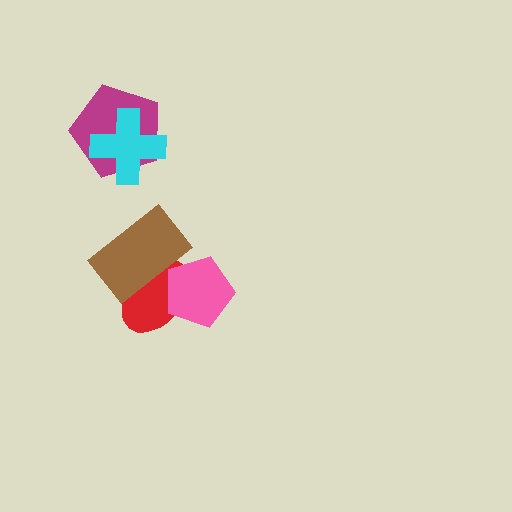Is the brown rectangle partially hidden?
Yes, it is partially covered by another shape.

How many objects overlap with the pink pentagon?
2 objects overlap with the pink pentagon.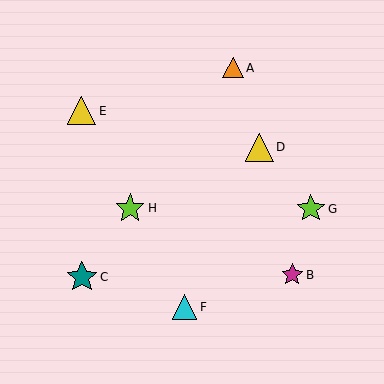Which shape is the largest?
The teal star (labeled C) is the largest.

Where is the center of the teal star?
The center of the teal star is at (82, 277).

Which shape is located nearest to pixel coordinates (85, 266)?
The teal star (labeled C) at (82, 277) is nearest to that location.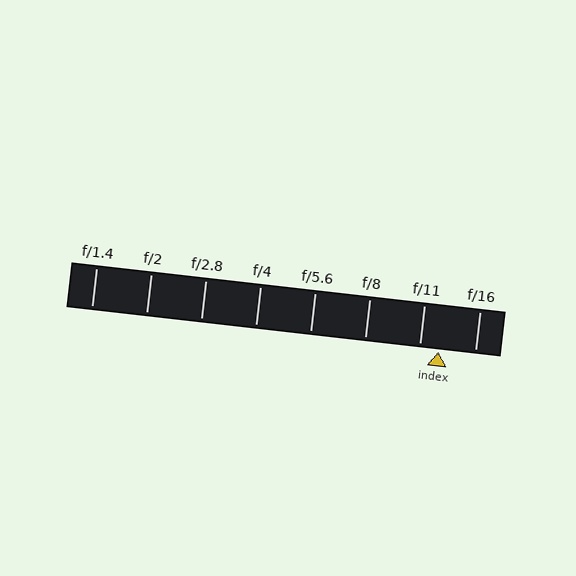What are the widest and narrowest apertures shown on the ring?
The widest aperture shown is f/1.4 and the narrowest is f/16.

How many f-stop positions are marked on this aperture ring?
There are 8 f-stop positions marked.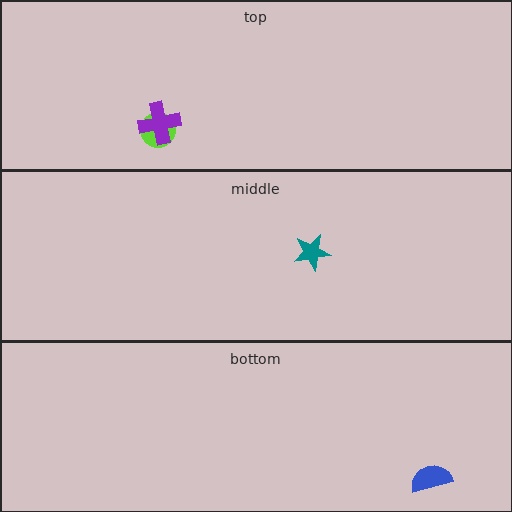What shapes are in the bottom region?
The blue semicircle.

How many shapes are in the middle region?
1.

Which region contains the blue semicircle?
The bottom region.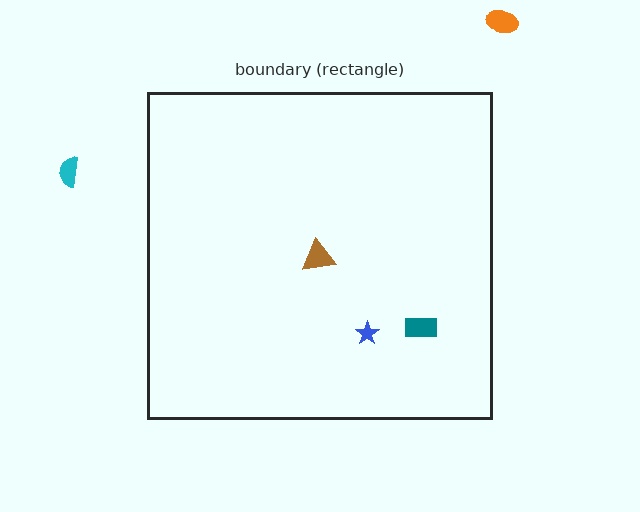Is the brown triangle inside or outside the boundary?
Inside.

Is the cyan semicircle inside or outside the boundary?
Outside.